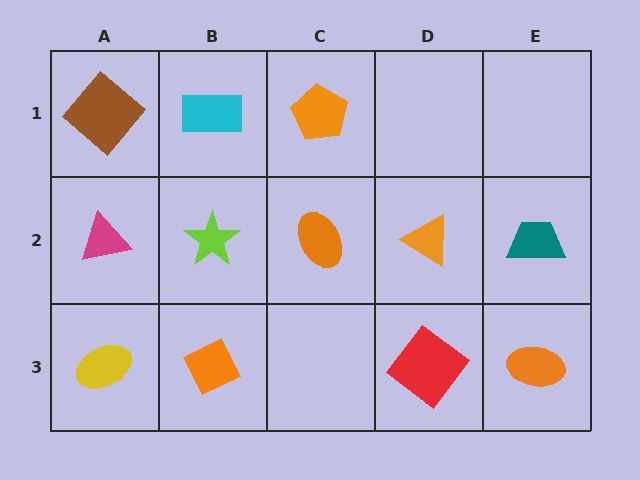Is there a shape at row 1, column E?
No, that cell is empty.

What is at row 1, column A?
A brown diamond.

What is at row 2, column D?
An orange triangle.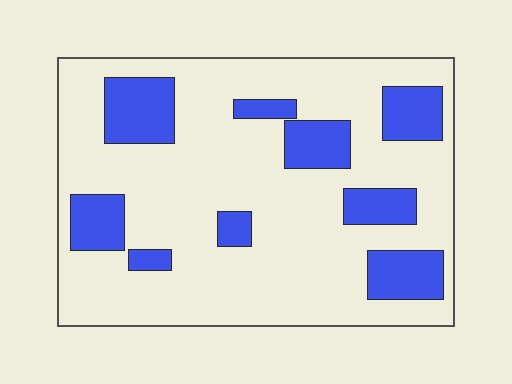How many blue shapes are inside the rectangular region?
9.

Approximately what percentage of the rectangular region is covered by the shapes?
Approximately 25%.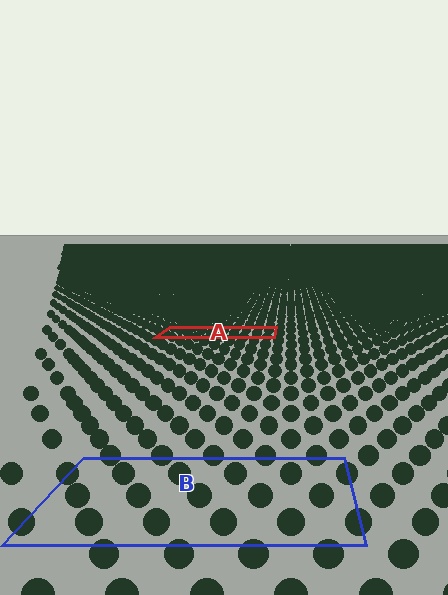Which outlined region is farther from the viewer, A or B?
Region A is farther from the viewer — the texture elements inside it appear smaller and more densely packed.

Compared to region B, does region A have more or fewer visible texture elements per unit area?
Region A has more texture elements per unit area — they are packed more densely because it is farther away.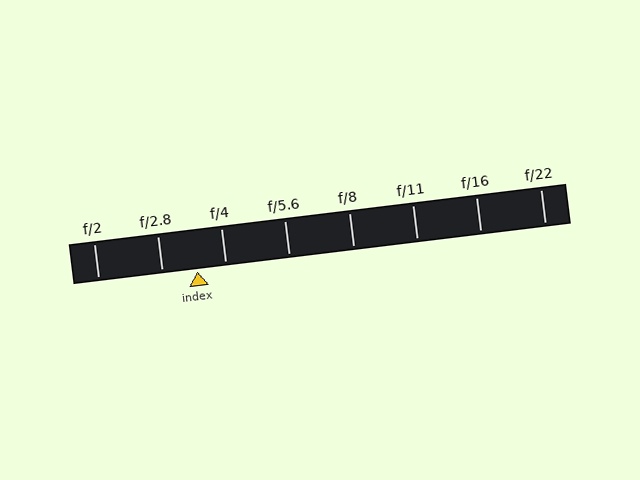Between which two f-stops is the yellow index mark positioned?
The index mark is between f/2.8 and f/4.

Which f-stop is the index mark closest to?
The index mark is closest to f/4.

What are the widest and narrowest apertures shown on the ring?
The widest aperture shown is f/2 and the narrowest is f/22.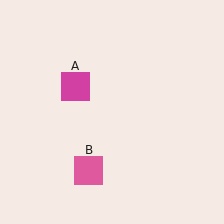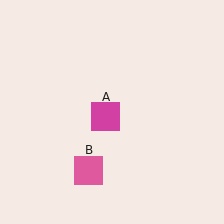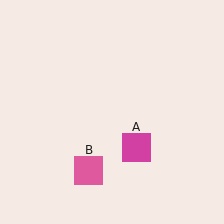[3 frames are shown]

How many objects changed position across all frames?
1 object changed position: magenta square (object A).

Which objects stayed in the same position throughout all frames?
Pink square (object B) remained stationary.